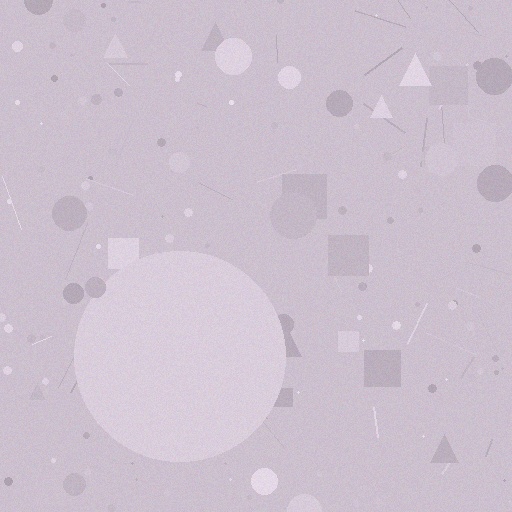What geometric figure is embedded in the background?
A circle is embedded in the background.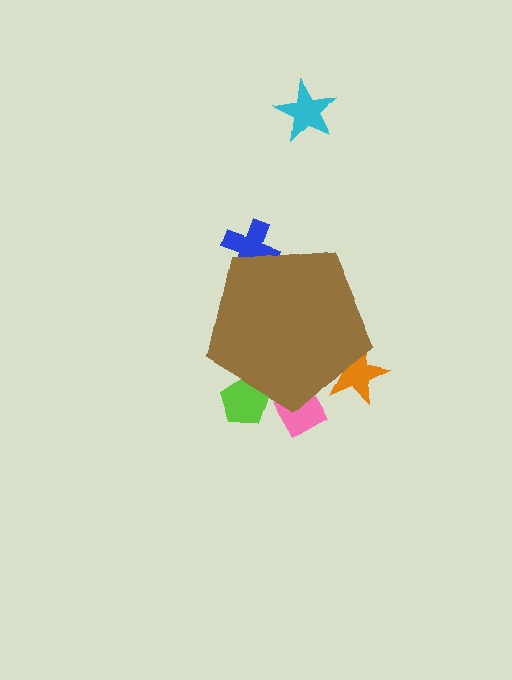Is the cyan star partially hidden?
No, the cyan star is fully visible.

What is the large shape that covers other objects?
A brown pentagon.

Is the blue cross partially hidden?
Yes, the blue cross is partially hidden behind the brown pentagon.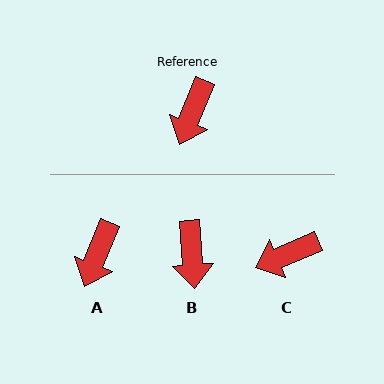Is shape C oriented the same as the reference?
No, it is off by about 45 degrees.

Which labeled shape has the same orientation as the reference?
A.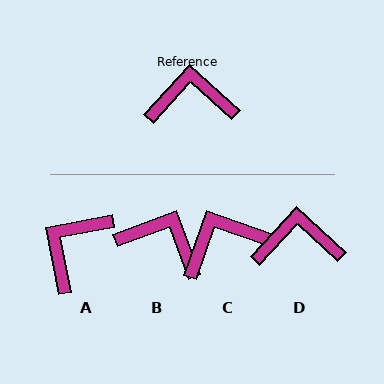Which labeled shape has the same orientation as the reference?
D.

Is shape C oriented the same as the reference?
No, it is off by about 23 degrees.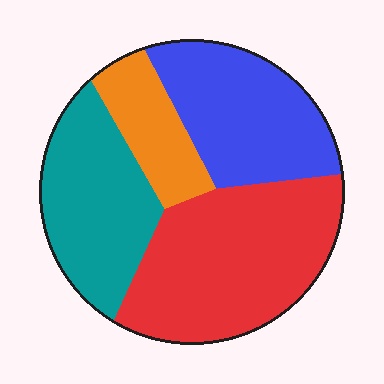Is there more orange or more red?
Red.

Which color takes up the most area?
Red, at roughly 35%.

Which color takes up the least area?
Orange, at roughly 15%.